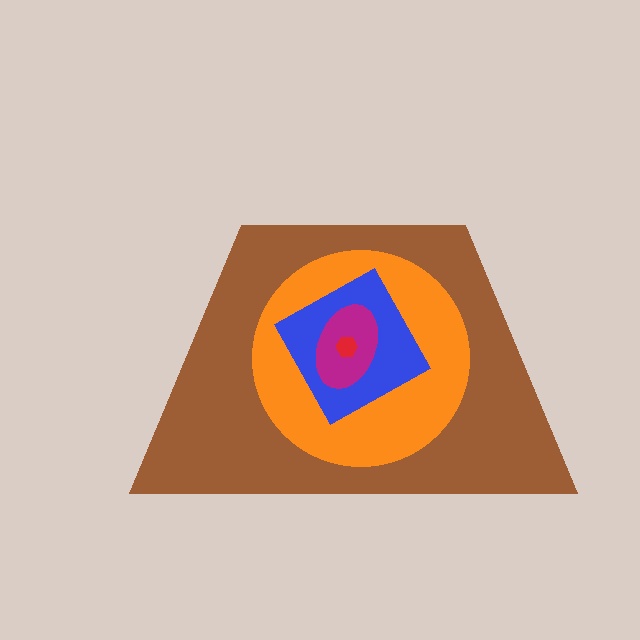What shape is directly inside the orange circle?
The blue diamond.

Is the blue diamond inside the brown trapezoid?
Yes.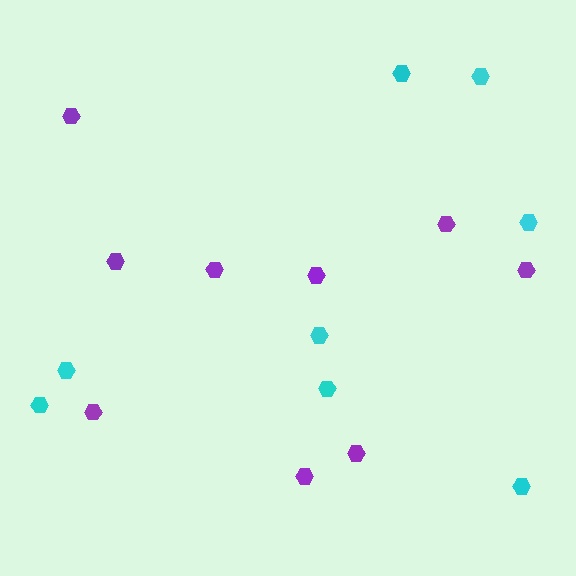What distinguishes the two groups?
There are 2 groups: one group of purple hexagons (9) and one group of cyan hexagons (8).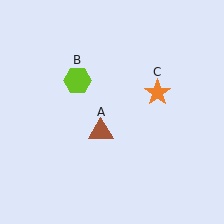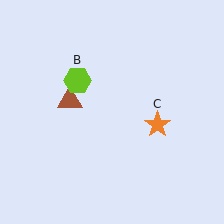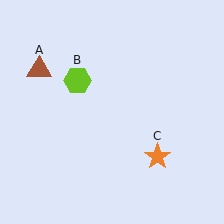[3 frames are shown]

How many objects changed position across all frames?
2 objects changed position: brown triangle (object A), orange star (object C).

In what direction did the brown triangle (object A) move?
The brown triangle (object A) moved up and to the left.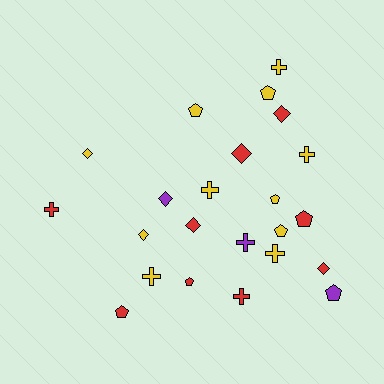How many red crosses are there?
There are 2 red crosses.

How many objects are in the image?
There are 23 objects.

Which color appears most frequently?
Yellow, with 11 objects.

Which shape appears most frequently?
Pentagon, with 8 objects.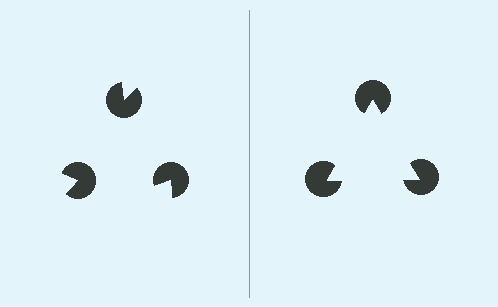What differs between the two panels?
The pac-man discs are positioned identically on both sides; only the wedge orientations differ. On the right they align to a triangle; on the left they are misaligned.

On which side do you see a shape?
An illusory triangle appears on the right side. On the left side the wedge cuts are rotated, so no coherent shape forms.